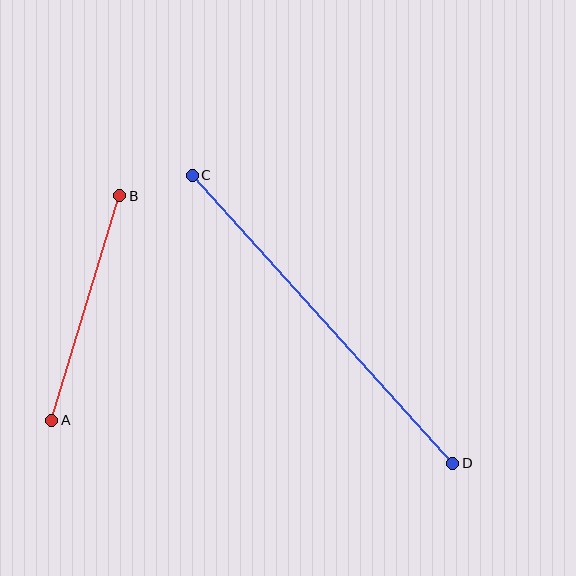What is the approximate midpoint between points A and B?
The midpoint is at approximately (86, 308) pixels.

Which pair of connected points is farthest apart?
Points C and D are farthest apart.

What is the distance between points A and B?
The distance is approximately 235 pixels.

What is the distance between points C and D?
The distance is approximately 389 pixels.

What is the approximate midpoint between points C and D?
The midpoint is at approximately (323, 319) pixels.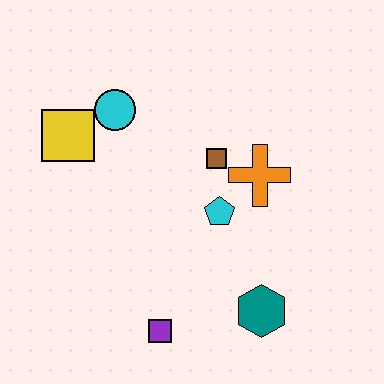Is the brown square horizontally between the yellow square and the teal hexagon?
Yes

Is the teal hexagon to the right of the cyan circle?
Yes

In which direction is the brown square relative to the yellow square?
The brown square is to the right of the yellow square.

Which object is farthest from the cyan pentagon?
The yellow square is farthest from the cyan pentagon.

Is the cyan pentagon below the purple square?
No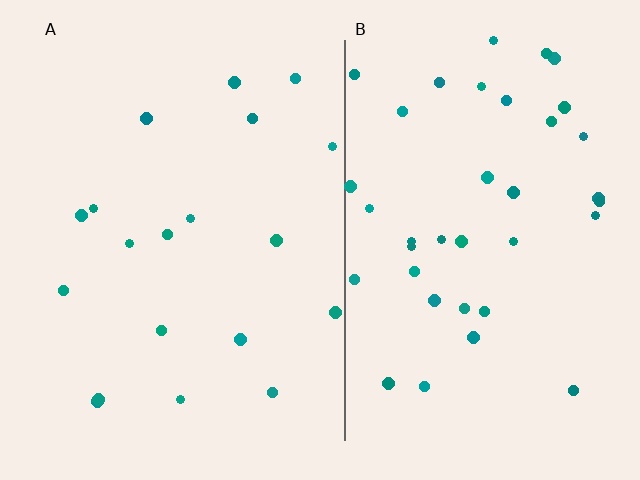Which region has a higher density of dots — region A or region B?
B (the right).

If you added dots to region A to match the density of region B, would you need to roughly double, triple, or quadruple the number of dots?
Approximately double.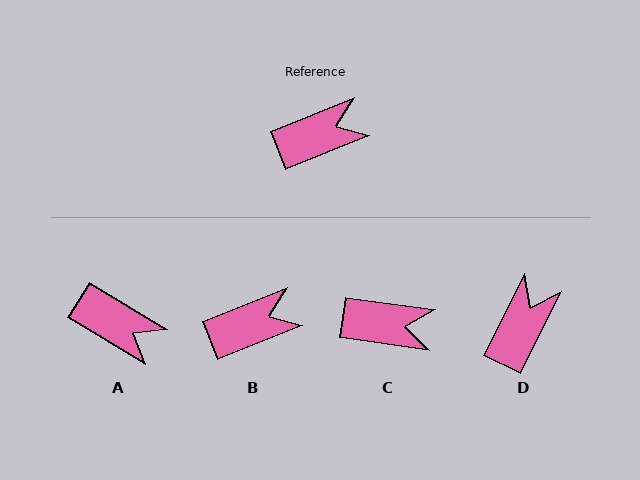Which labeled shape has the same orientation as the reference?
B.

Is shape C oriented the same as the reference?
No, it is off by about 30 degrees.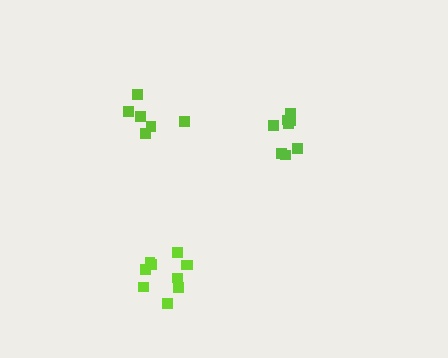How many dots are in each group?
Group 1: 8 dots, Group 2: 10 dots, Group 3: 6 dots (24 total).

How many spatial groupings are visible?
There are 3 spatial groupings.